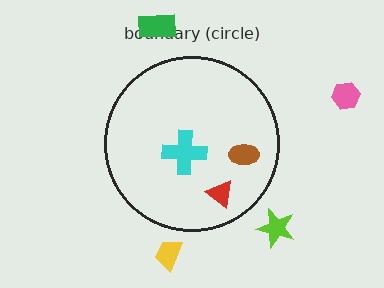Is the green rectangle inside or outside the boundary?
Outside.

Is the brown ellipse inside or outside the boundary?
Inside.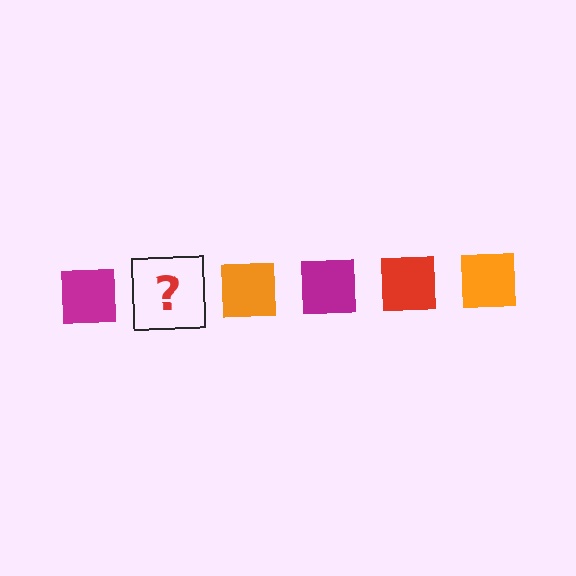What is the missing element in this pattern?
The missing element is a red square.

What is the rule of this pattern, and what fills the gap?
The rule is that the pattern cycles through magenta, red, orange squares. The gap should be filled with a red square.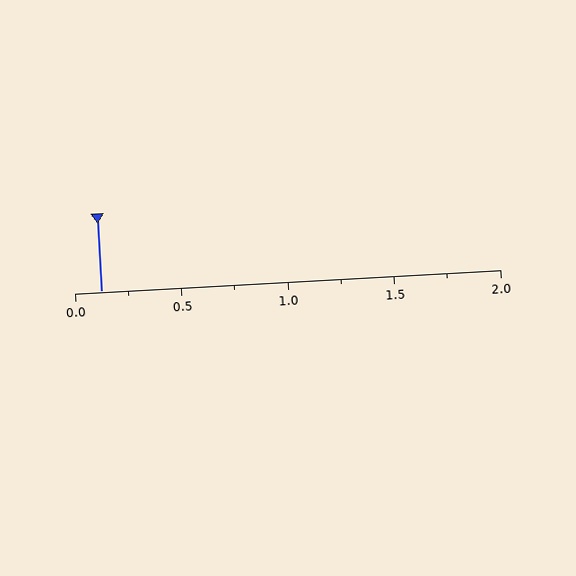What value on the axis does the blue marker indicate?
The marker indicates approximately 0.12.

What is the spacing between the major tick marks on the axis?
The major ticks are spaced 0.5 apart.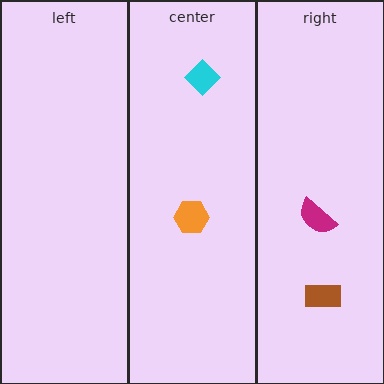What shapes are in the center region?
The cyan diamond, the orange hexagon.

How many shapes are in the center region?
2.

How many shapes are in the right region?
2.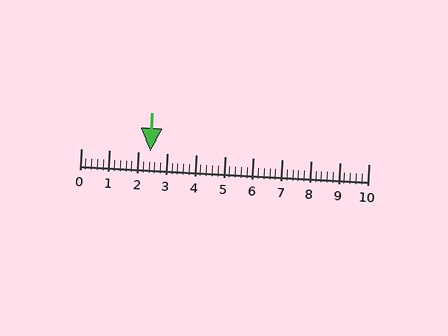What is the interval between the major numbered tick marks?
The major tick marks are spaced 1 units apart.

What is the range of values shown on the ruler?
The ruler shows values from 0 to 10.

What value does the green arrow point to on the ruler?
The green arrow points to approximately 2.4.